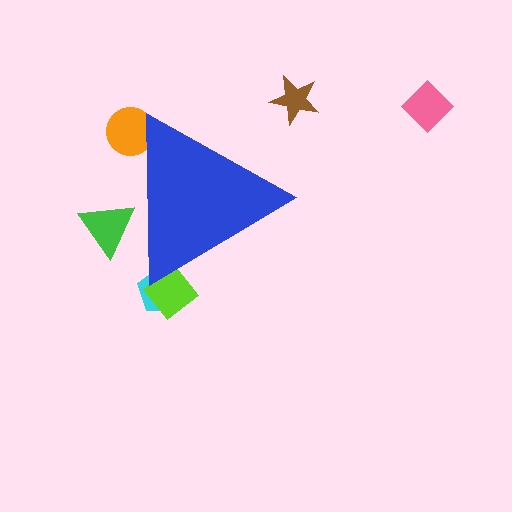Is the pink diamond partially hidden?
No, the pink diamond is fully visible.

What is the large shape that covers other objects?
A blue triangle.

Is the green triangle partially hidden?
Yes, the green triangle is partially hidden behind the blue triangle.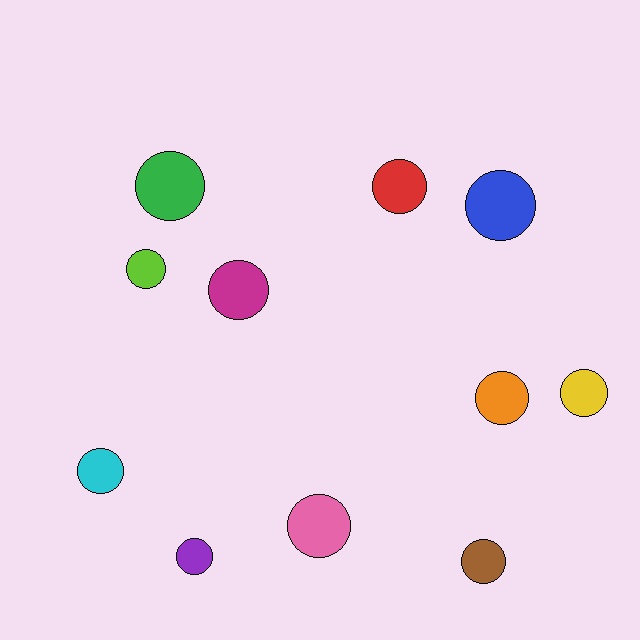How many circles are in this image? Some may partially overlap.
There are 11 circles.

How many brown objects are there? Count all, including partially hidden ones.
There is 1 brown object.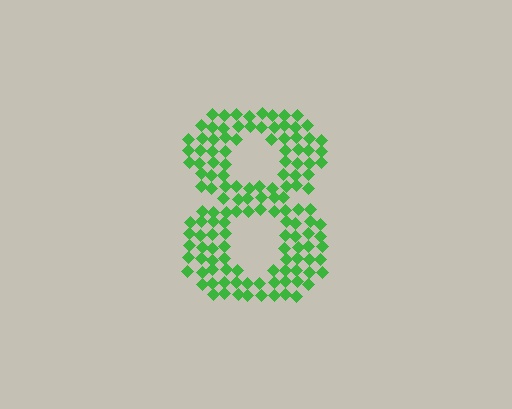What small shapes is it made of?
It is made of small diamonds.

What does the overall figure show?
The overall figure shows the digit 8.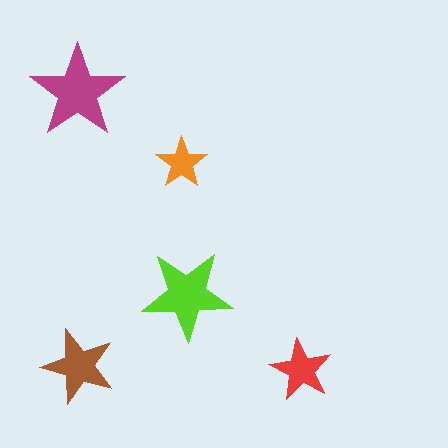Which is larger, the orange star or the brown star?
The brown one.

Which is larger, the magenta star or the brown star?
The magenta one.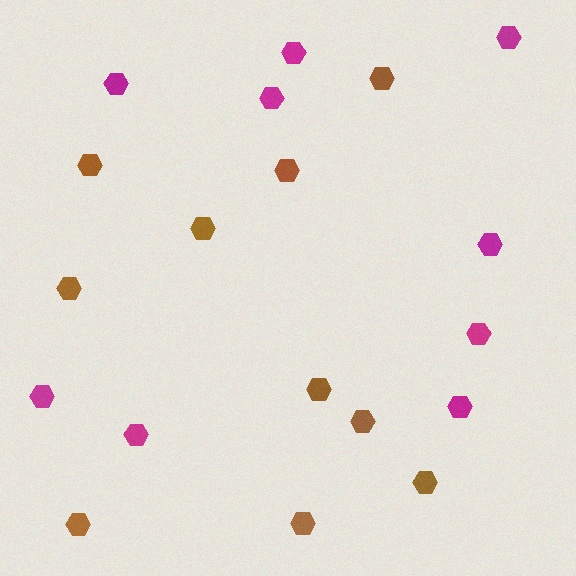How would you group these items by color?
There are 2 groups: one group of brown hexagons (10) and one group of magenta hexagons (9).